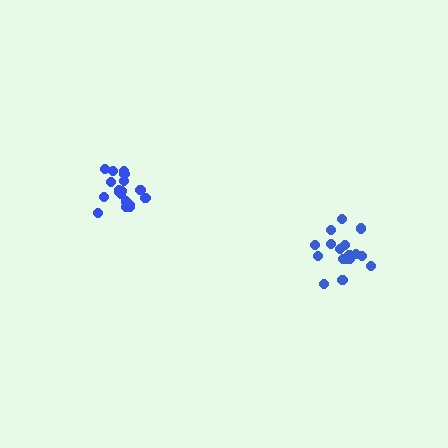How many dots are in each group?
Group 1: 17 dots, Group 2: 18 dots (35 total).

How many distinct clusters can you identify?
There are 2 distinct clusters.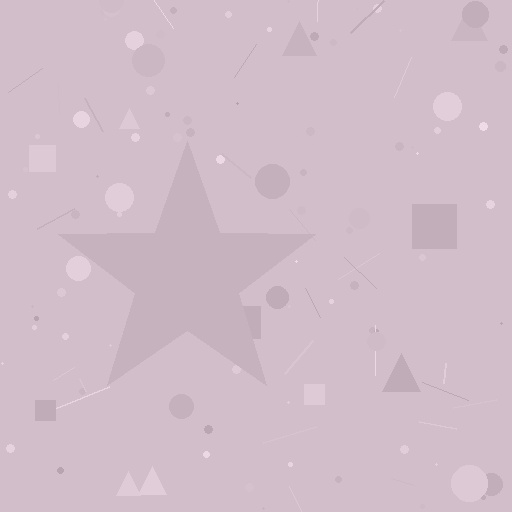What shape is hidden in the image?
A star is hidden in the image.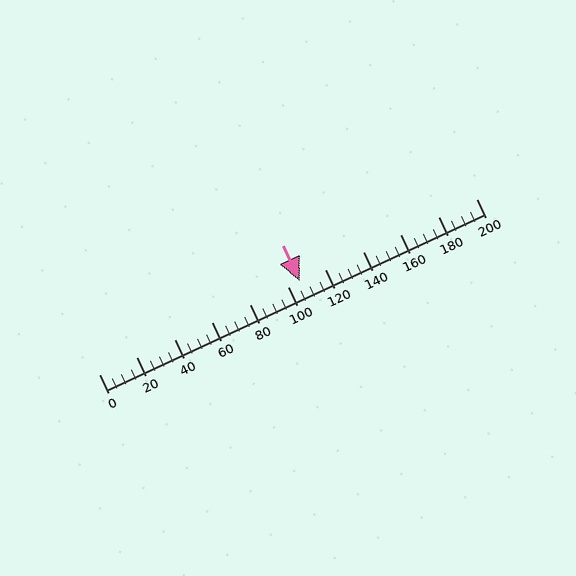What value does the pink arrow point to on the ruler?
The pink arrow points to approximately 106.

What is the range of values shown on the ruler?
The ruler shows values from 0 to 200.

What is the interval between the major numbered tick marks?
The major tick marks are spaced 20 units apart.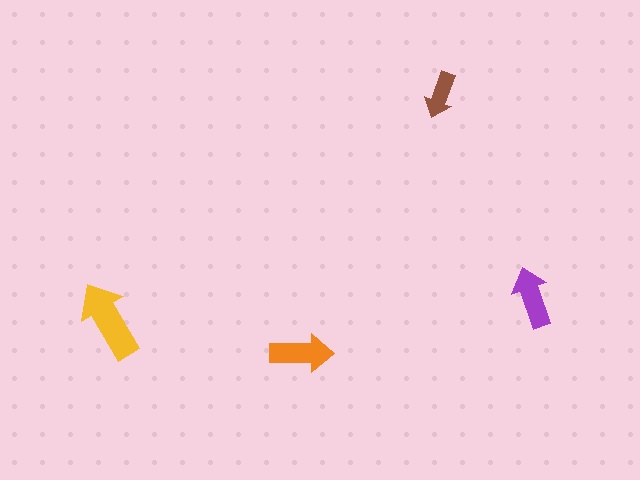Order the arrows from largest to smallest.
the yellow one, the orange one, the purple one, the brown one.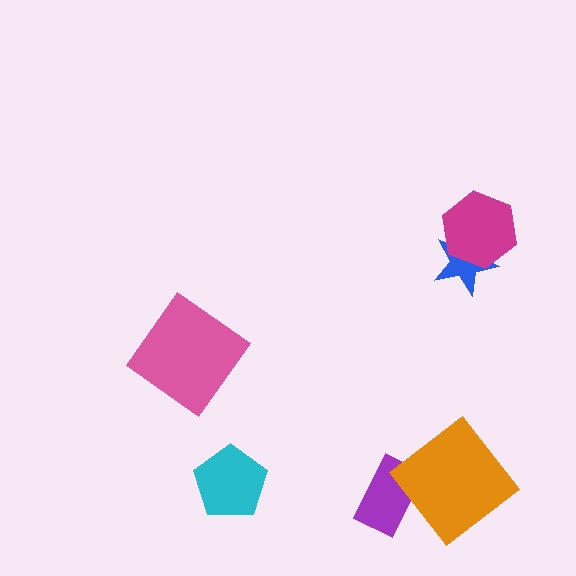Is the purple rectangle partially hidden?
Yes, it is partially covered by another shape.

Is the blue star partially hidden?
Yes, it is partially covered by another shape.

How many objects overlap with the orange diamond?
1 object overlaps with the orange diamond.